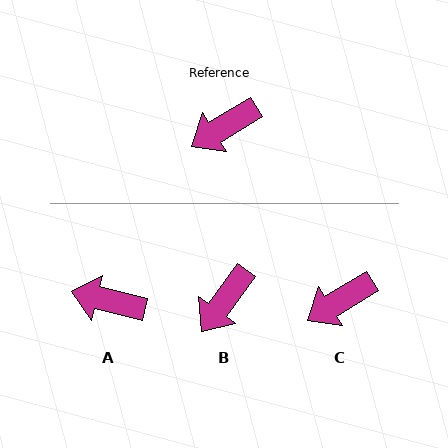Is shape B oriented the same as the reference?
No, it is off by about 23 degrees.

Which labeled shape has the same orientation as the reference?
C.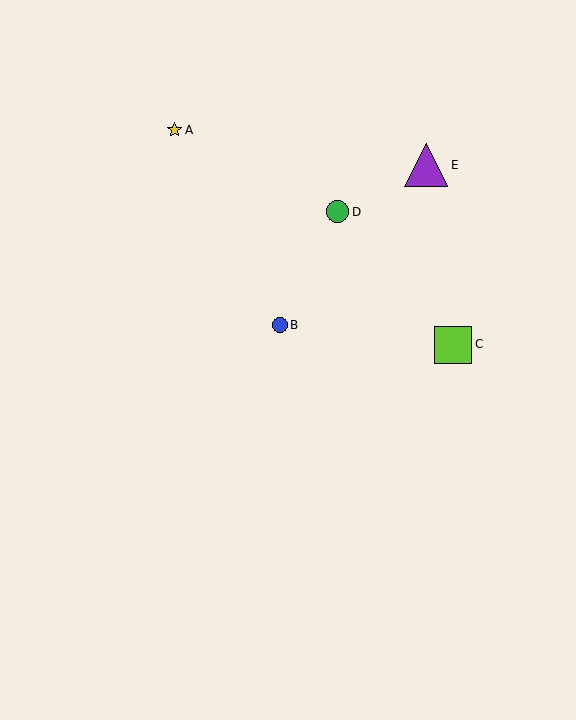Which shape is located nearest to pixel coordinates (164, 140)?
The yellow star (labeled A) at (175, 130) is nearest to that location.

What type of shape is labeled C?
Shape C is a lime square.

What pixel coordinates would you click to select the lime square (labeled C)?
Click at (453, 345) to select the lime square C.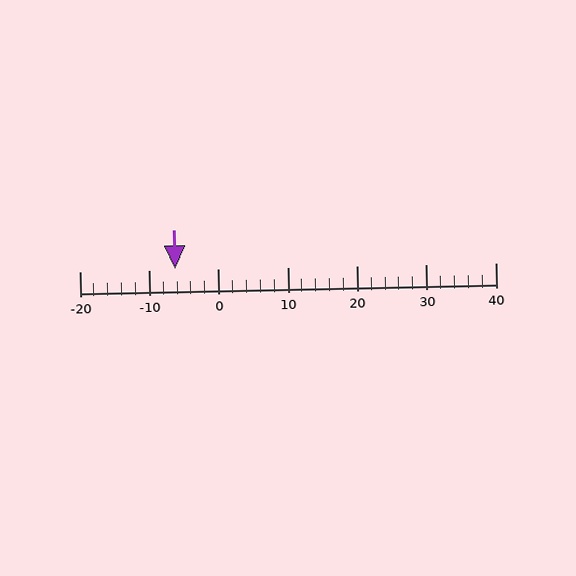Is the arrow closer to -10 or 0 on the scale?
The arrow is closer to -10.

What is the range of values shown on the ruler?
The ruler shows values from -20 to 40.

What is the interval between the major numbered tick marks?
The major tick marks are spaced 10 units apart.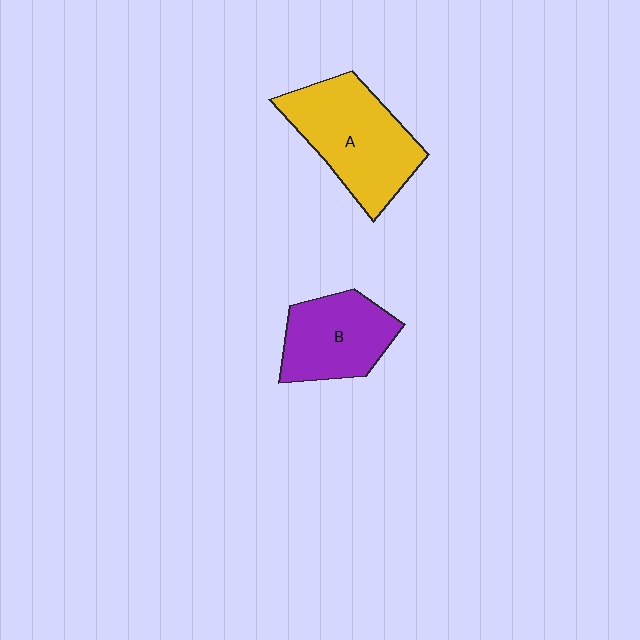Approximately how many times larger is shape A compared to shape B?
Approximately 1.4 times.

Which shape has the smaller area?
Shape B (purple).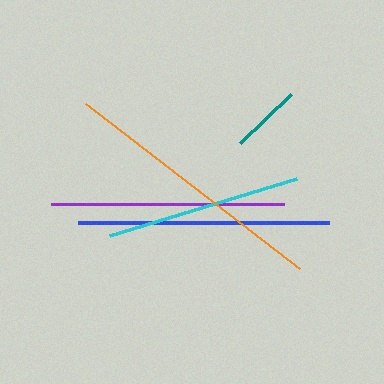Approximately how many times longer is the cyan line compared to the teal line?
The cyan line is approximately 2.8 times the length of the teal line.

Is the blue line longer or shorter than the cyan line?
The blue line is longer than the cyan line.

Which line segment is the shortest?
The teal line is the shortest at approximately 71 pixels.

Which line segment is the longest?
The orange line is the longest at approximately 270 pixels.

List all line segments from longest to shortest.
From longest to shortest: orange, blue, purple, cyan, teal.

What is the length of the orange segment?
The orange segment is approximately 270 pixels long.